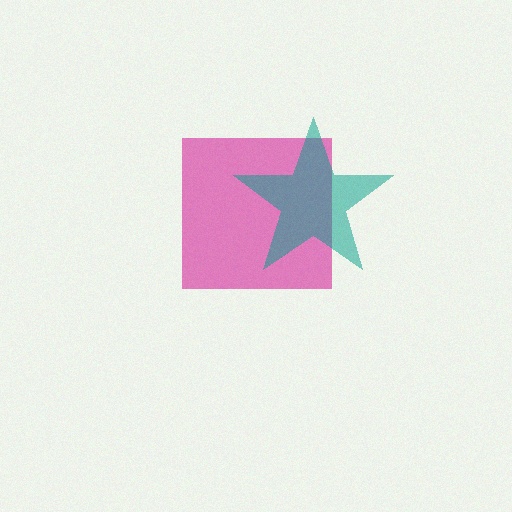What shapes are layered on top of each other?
The layered shapes are: a magenta square, a teal star.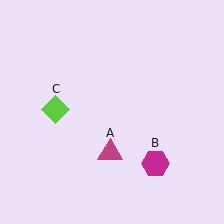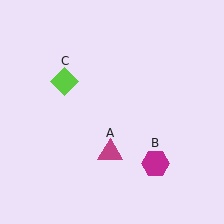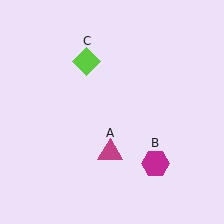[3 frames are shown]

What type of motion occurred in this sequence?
The lime diamond (object C) rotated clockwise around the center of the scene.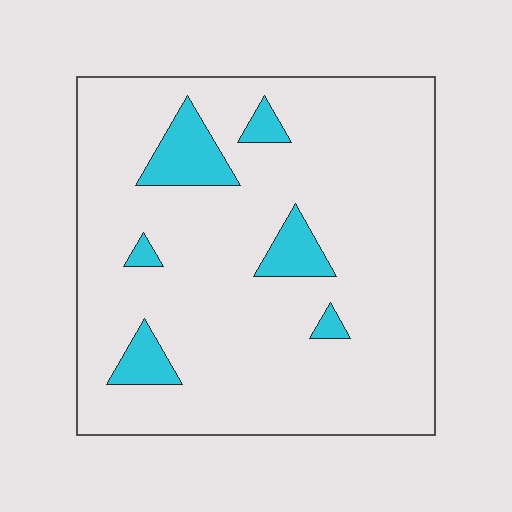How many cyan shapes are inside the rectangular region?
6.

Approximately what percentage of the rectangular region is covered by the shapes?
Approximately 10%.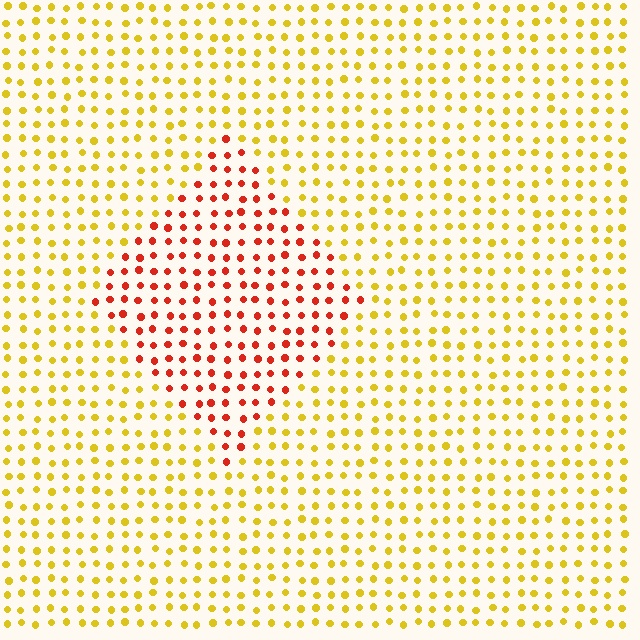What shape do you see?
I see a diamond.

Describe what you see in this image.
The image is filled with small yellow elements in a uniform arrangement. A diamond-shaped region is visible where the elements are tinted to a slightly different hue, forming a subtle color boundary.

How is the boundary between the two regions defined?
The boundary is defined purely by a slight shift in hue (about 50 degrees). Spacing, size, and orientation are identical on both sides.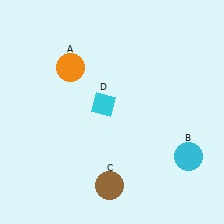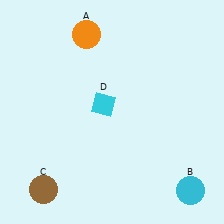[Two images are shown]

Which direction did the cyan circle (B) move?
The cyan circle (B) moved down.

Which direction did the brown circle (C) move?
The brown circle (C) moved left.